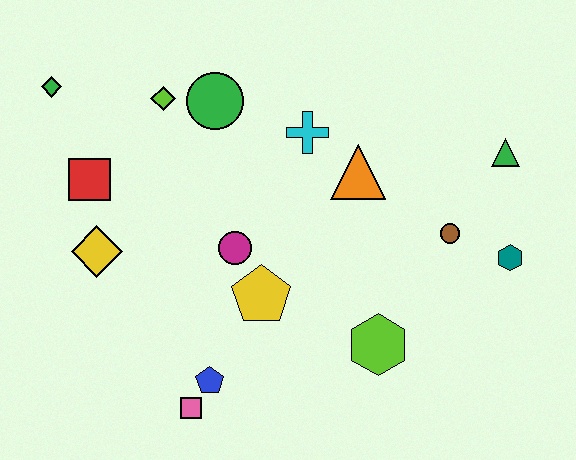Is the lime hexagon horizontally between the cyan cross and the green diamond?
No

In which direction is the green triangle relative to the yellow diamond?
The green triangle is to the right of the yellow diamond.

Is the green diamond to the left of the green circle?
Yes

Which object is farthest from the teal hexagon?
The green diamond is farthest from the teal hexagon.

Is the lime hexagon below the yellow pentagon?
Yes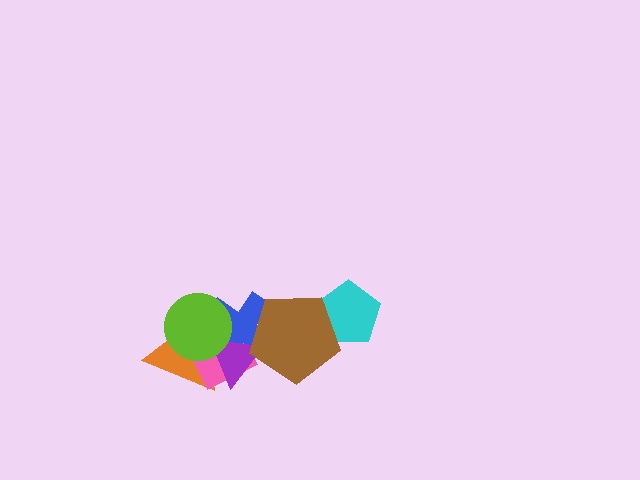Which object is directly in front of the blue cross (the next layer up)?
The purple triangle is directly in front of the blue cross.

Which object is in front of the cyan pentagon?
The brown pentagon is in front of the cyan pentagon.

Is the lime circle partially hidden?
No, no other shape covers it.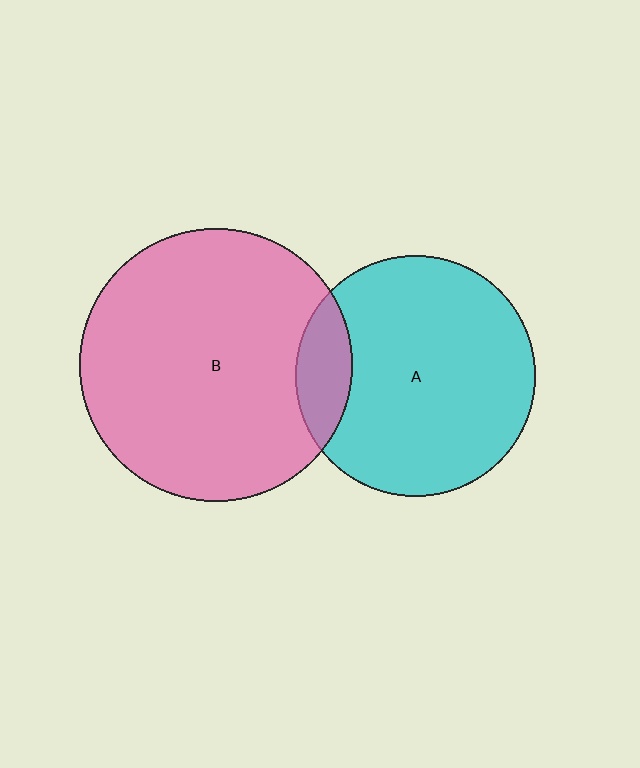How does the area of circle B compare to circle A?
Approximately 1.3 times.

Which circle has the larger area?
Circle B (pink).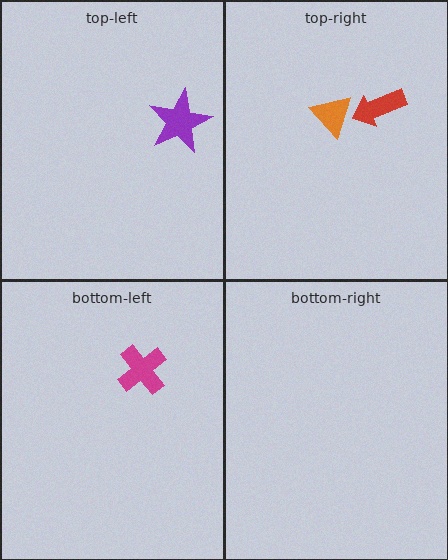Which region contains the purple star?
The top-left region.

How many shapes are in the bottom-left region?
1.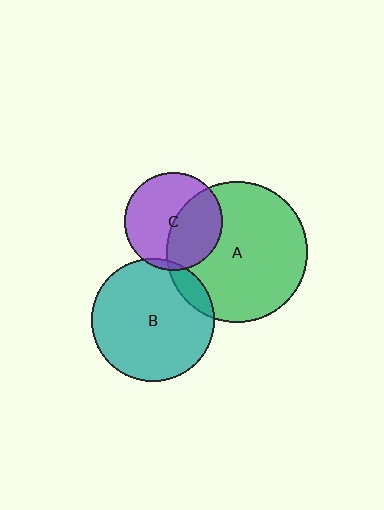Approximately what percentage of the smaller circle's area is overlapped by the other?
Approximately 10%.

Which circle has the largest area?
Circle A (green).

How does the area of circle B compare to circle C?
Approximately 1.6 times.